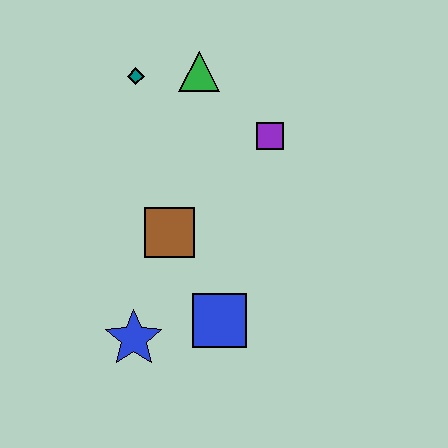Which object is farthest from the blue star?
The green triangle is farthest from the blue star.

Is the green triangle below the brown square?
No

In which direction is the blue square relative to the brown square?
The blue square is below the brown square.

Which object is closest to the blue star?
The blue square is closest to the blue star.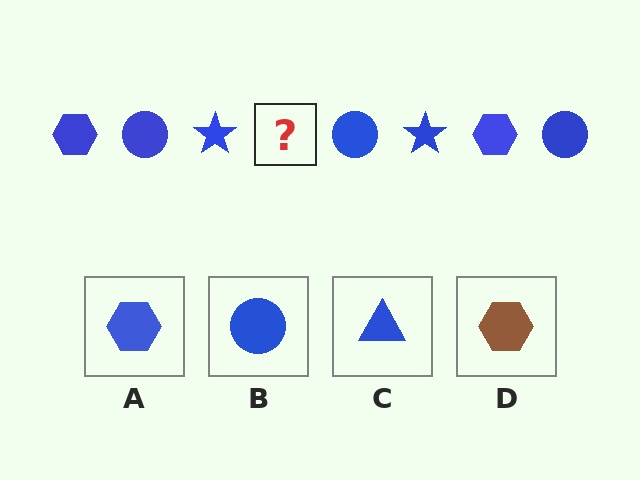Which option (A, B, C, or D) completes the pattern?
A.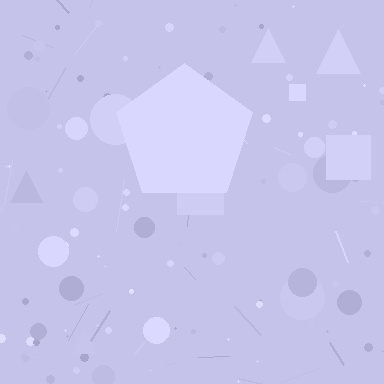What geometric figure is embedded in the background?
A pentagon is embedded in the background.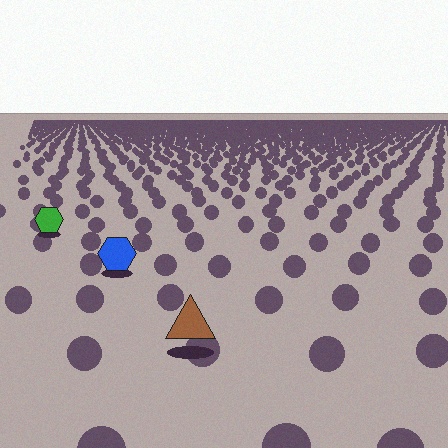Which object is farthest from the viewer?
The green hexagon is farthest from the viewer. It appears smaller and the ground texture around it is denser.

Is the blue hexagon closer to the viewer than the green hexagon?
Yes. The blue hexagon is closer — you can tell from the texture gradient: the ground texture is coarser near it.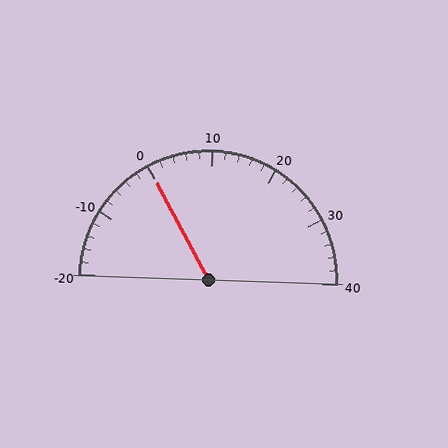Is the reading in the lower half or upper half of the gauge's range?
The reading is in the lower half of the range (-20 to 40).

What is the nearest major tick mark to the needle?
The nearest major tick mark is 0.